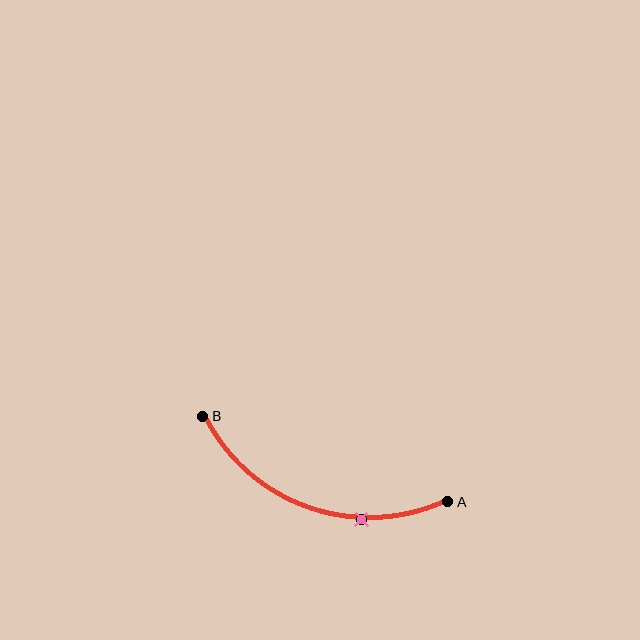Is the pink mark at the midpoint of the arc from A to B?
No. The pink mark lies on the arc but is closer to endpoint A. The arc midpoint would be at the point on the curve equidistant along the arc from both A and B.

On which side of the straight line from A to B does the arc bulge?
The arc bulges below the straight line connecting A and B.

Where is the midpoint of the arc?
The arc midpoint is the point on the curve farthest from the straight line joining A and B. It sits below that line.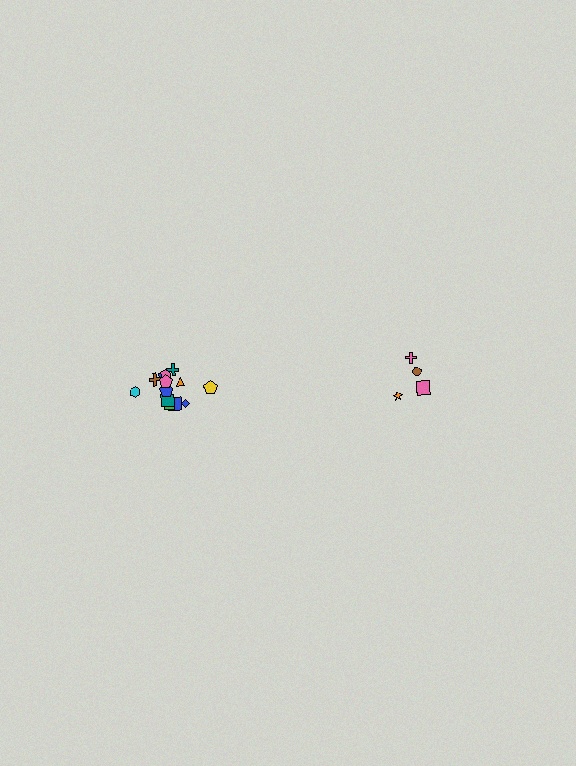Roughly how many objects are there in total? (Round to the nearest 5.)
Roughly 20 objects in total.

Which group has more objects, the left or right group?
The left group.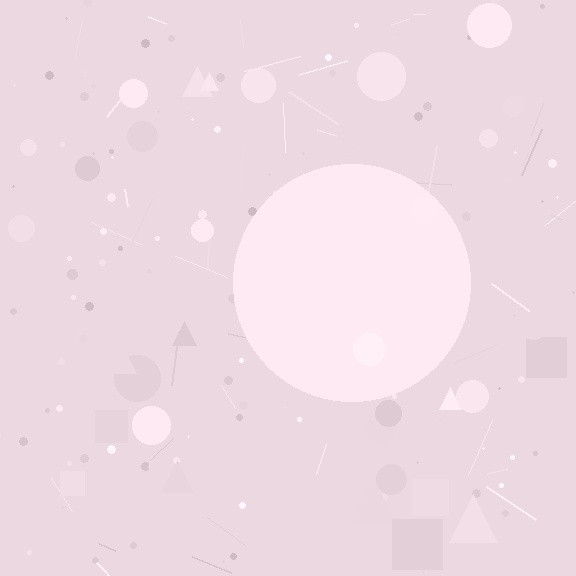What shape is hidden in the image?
A circle is hidden in the image.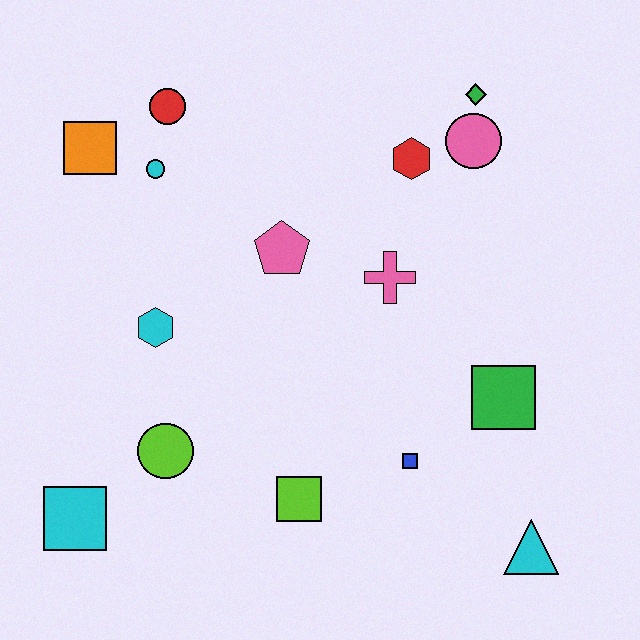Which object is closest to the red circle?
The cyan circle is closest to the red circle.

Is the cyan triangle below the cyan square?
Yes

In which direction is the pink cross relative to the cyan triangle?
The pink cross is above the cyan triangle.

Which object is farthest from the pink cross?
The cyan square is farthest from the pink cross.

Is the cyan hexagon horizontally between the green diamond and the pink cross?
No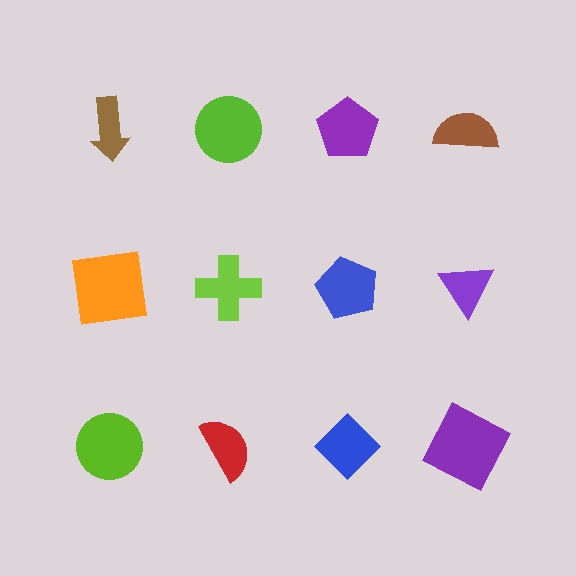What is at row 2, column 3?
A blue pentagon.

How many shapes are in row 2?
4 shapes.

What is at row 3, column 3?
A blue diamond.